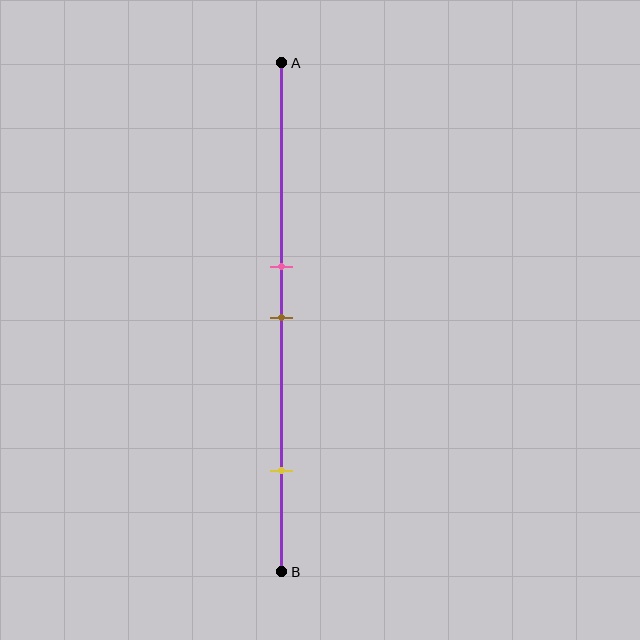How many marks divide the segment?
There are 3 marks dividing the segment.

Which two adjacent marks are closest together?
The pink and brown marks are the closest adjacent pair.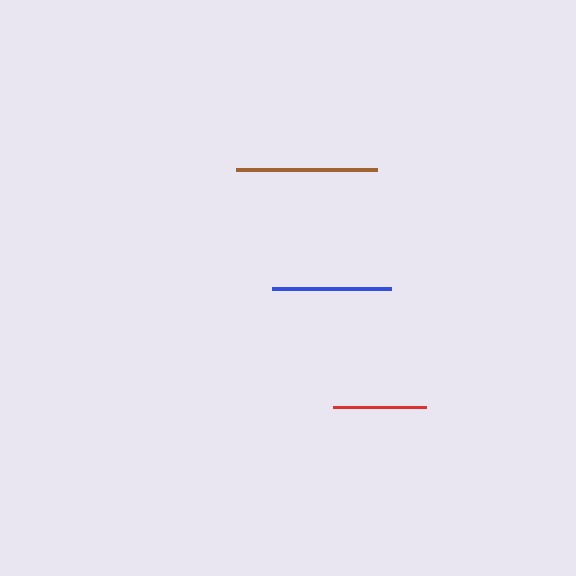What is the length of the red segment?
The red segment is approximately 94 pixels long.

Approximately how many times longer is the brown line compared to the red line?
The brown line is approximately 1.5 times the length of the red line.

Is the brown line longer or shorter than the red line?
The brown line is longer than the red line.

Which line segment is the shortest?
The red line is the shortest at approximately 94 pixels.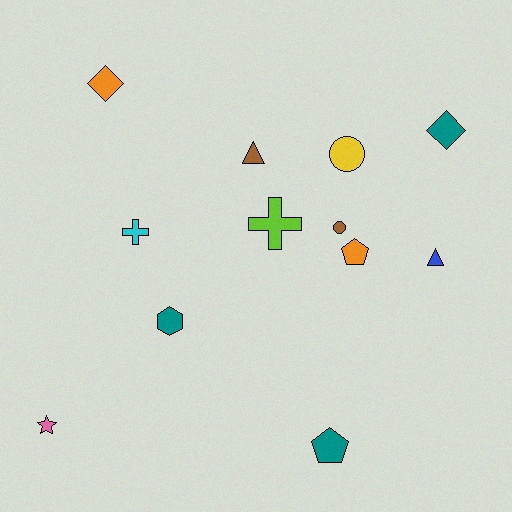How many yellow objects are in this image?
There is 1 yellow object.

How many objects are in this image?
There are 12 objects.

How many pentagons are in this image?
There are 2 pentagons.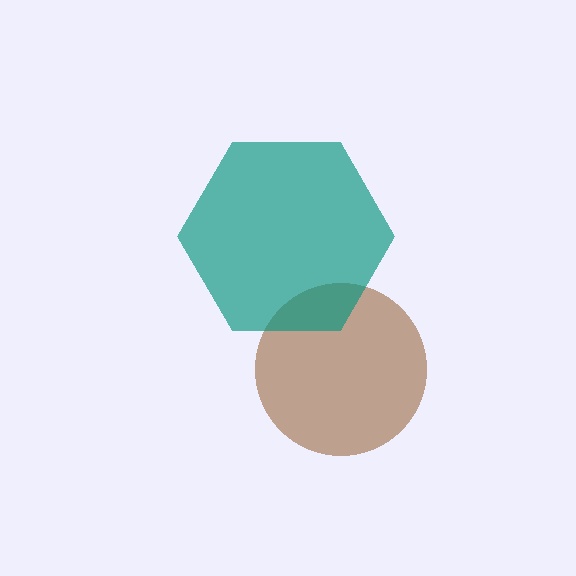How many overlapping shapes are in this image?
There are 2 overlapping shapes in the image.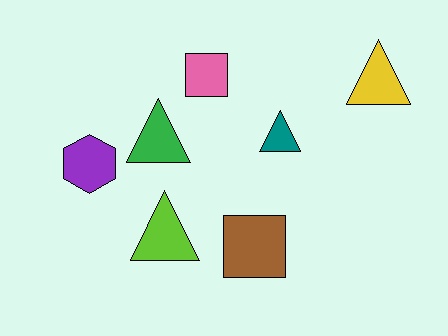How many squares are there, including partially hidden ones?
There are 2 squares.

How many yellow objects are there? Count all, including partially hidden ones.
There is 1 yellow object.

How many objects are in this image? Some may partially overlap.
There are 7 objects.